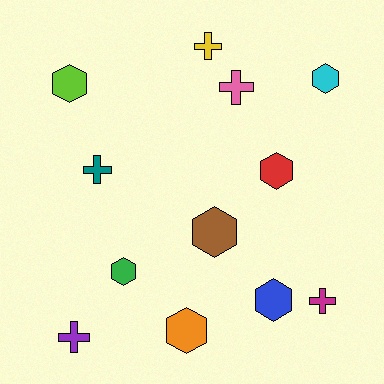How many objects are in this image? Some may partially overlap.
There are 12 objects.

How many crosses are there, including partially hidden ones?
There are 5 crosses.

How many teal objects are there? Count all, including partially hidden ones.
There is 1 teal object.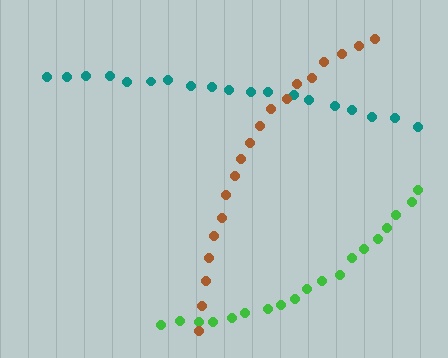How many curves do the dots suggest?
There are 3 distinct paths.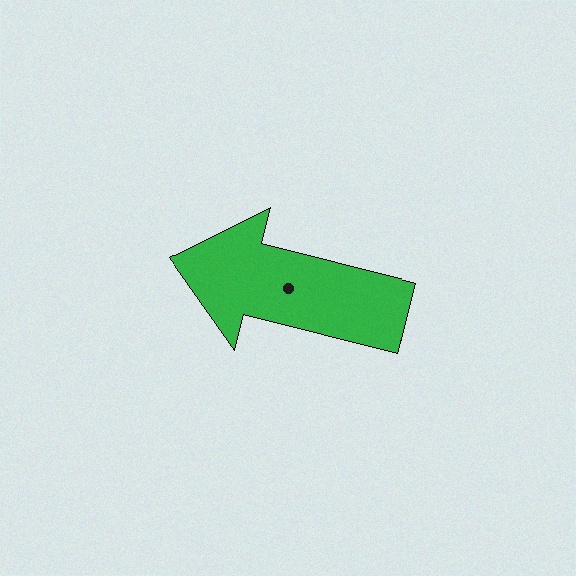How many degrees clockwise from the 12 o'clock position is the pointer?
Approximately 284 degrees.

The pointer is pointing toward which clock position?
Roughly 9 o'clock.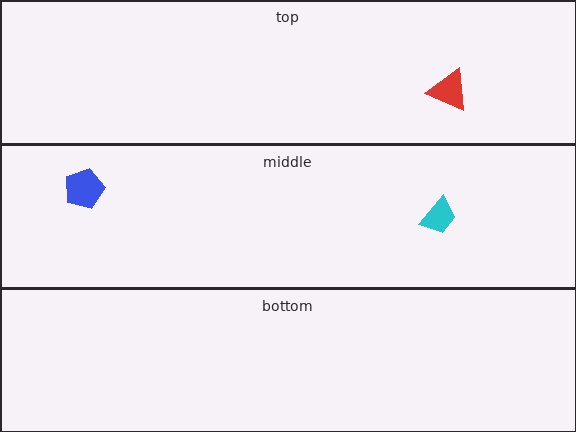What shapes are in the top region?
The red triangle.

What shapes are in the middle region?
The blue pentagon, the cyan trapezoid.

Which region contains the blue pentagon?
The middle region.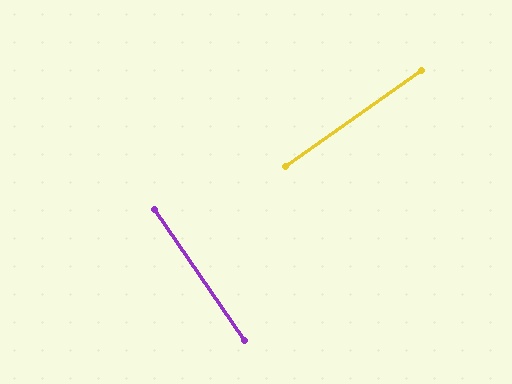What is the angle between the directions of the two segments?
Approximately 90 degrees.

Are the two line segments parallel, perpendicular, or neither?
Perpendicular — they meet at approximately 90°.